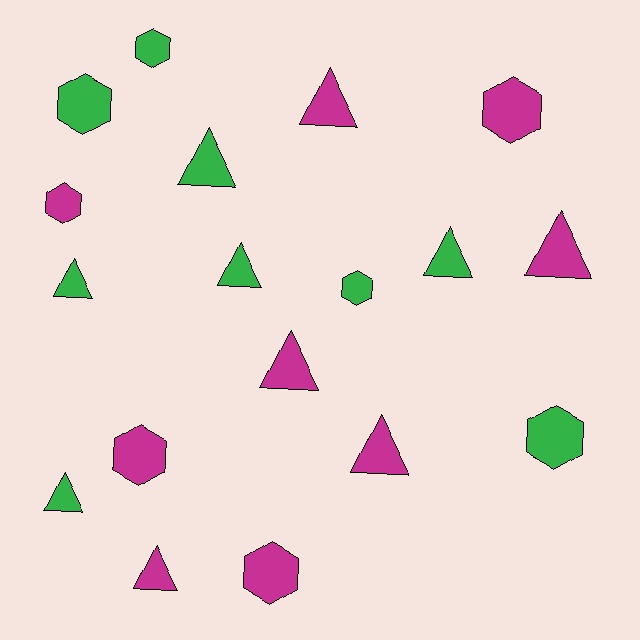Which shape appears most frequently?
Triangle, with 10 objects.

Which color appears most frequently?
Green, with 9 objects.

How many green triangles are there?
There are 5 green triangles.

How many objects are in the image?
There are 18 objects.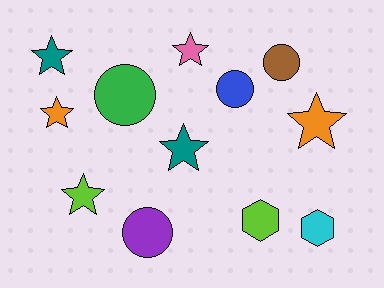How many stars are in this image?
There are 6 stars.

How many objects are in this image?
There are 12 objects.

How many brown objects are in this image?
There is 1 brown object.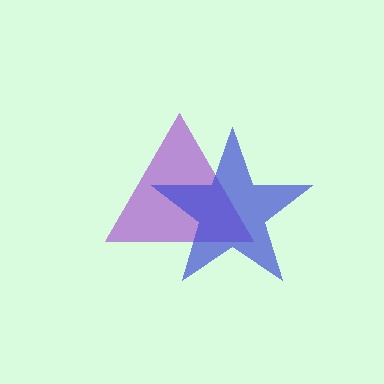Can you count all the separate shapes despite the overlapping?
Yes, there are 2 separate shapes.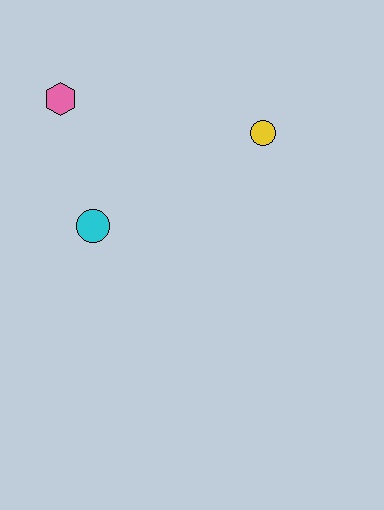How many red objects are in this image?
There are no red objects.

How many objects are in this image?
There are 3 objects.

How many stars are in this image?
There are no stars.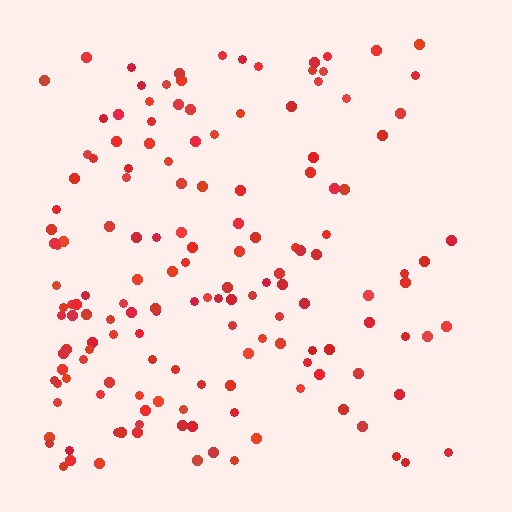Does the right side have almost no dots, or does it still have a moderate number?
Still a moderate number, just noticeably fewer than the left.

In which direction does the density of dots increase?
From right to left, with the left side densest.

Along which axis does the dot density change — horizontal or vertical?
Horizontal.